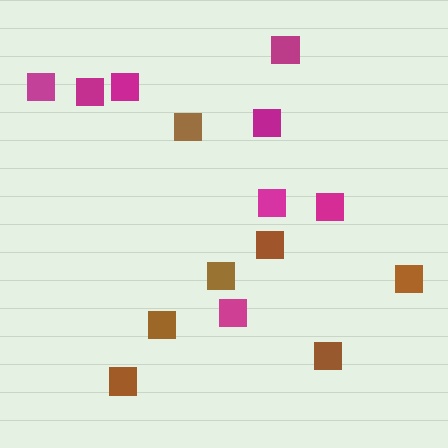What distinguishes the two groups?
There are 2 groups: one group of brown squares (7) and one group of magenta squares (8).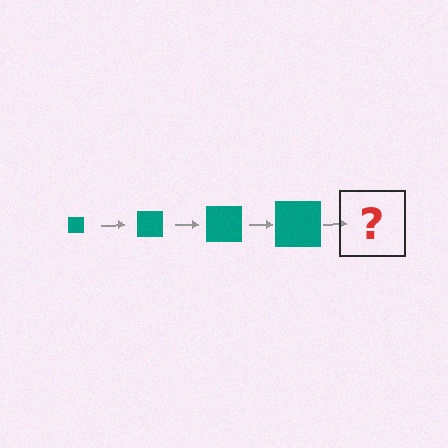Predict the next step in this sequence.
The next step is a teal square, larger than the previous one.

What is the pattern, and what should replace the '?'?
The pattern is that the square gets progressively larger each step. The '?' should be a teal square, larger than the previous one.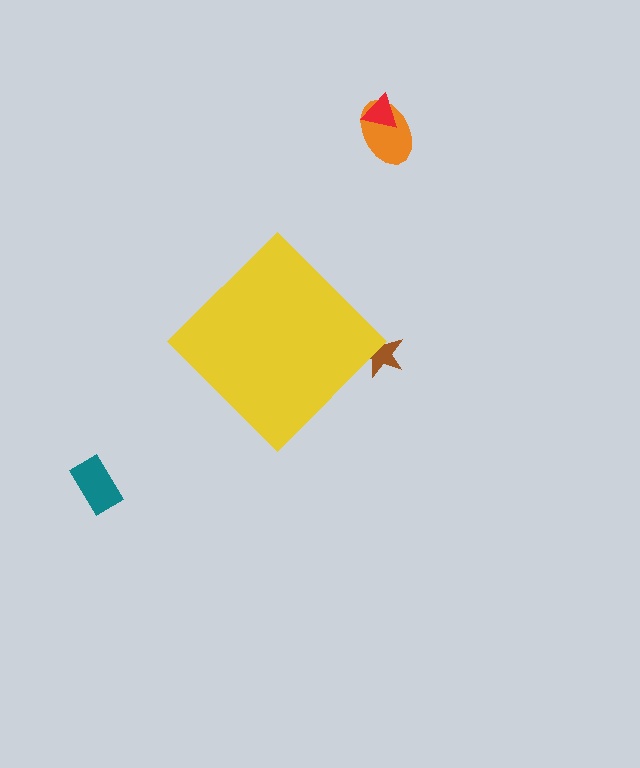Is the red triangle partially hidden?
No, the red triangle is fully visible.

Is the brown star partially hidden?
Yes, the brown star is partially hidden behind the yellow diamond.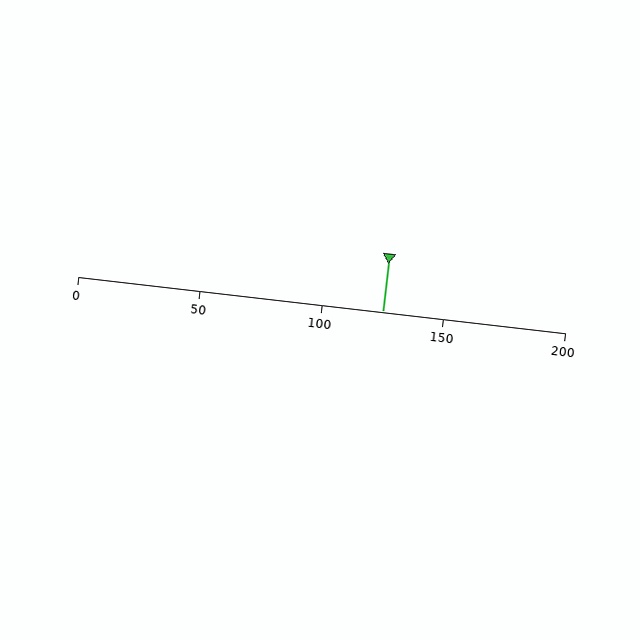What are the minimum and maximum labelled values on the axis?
The axis runs from 0 to 200.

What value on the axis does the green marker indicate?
The marker indicates approximately 125.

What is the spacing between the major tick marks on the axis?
The major ticks are spaced 50 apart.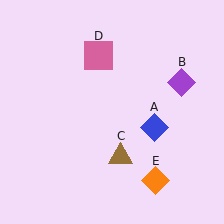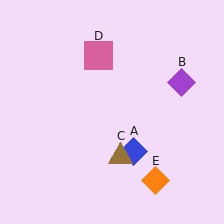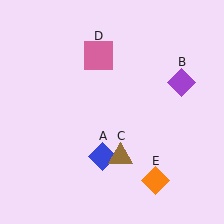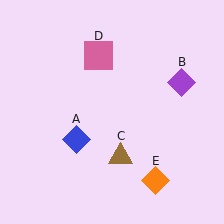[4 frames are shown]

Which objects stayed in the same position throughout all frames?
Purple diamond (object B) and brown triangle (object C) and pink square (object D) and orange diamond (object E) remained stationary.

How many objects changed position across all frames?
1 object changed position: blue diamond (object A).